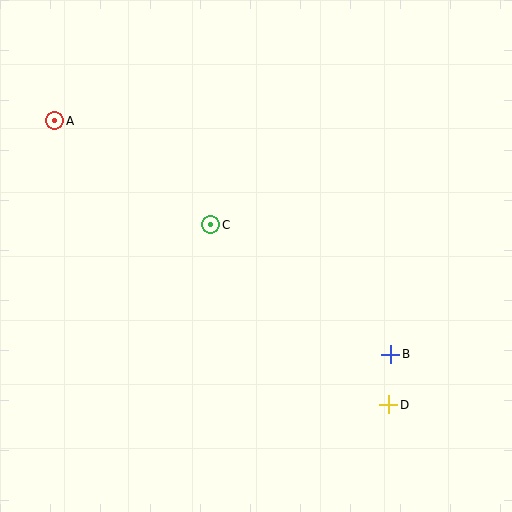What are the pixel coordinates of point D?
Point D is at (389, 405).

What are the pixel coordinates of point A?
Point A is at (55, 121).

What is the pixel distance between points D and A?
The distance between D and A is 439 pixels.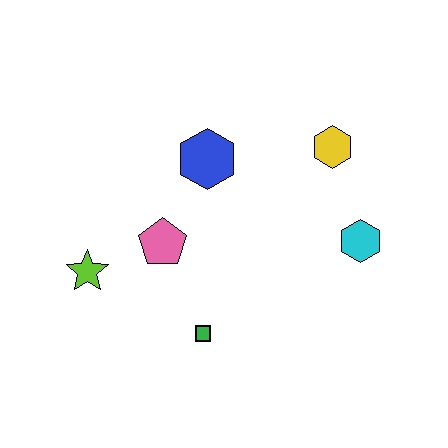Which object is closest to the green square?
The pink pentagon is closest to the green square.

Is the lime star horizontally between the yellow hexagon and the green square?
No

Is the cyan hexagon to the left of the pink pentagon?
No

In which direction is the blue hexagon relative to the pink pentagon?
The blue hexagon is above the pink pentagon.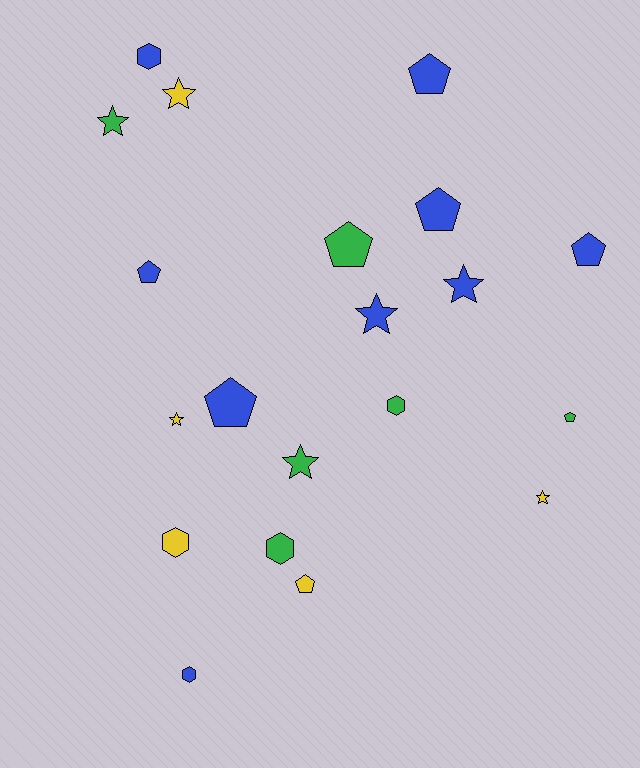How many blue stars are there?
There are 2 blue stars.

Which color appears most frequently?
Blue, with 9 objects.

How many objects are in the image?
There are 20 objects.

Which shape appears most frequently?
Pentagon, with 8 objects.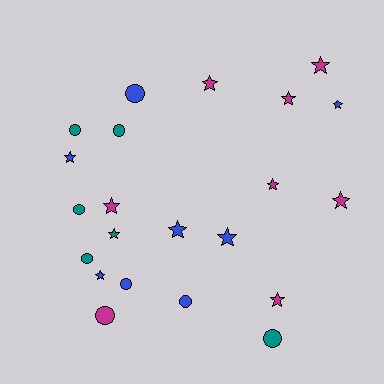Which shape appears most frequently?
Star, with 13 objects.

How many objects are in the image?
There are 22 objects.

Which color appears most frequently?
Blue, with 8 objects.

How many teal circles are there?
There are 5 teal circles.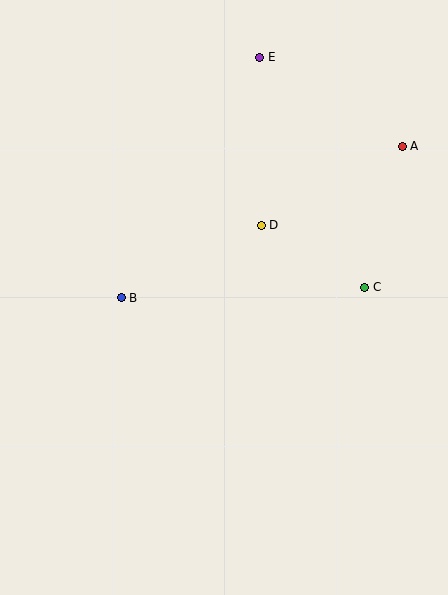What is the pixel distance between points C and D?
The distance between C and D is 121 pixels.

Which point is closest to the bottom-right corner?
Point C is closest to the bottom-right corner.